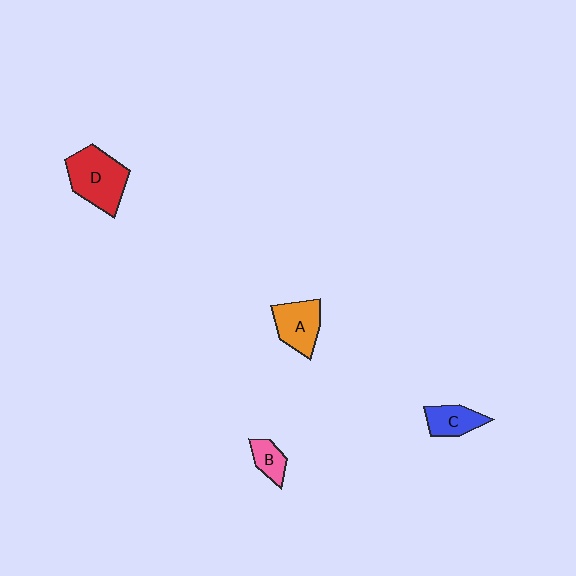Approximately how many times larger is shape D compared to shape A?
Approximately 1.4 times.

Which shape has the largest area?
Shape D (red).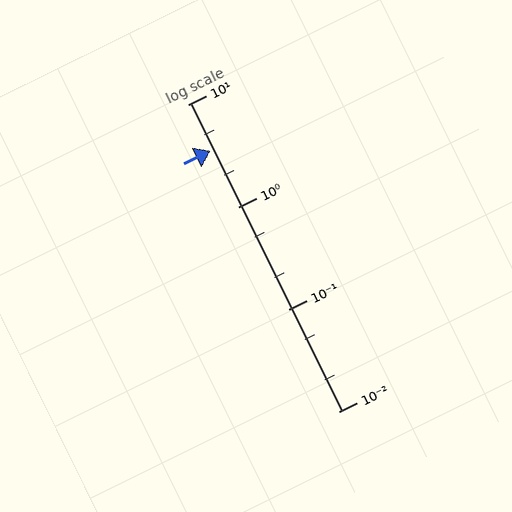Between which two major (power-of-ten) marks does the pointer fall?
The pointer is between 1 and 10.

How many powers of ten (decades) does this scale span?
The scale spans 3 decades, from 0.01 to 10.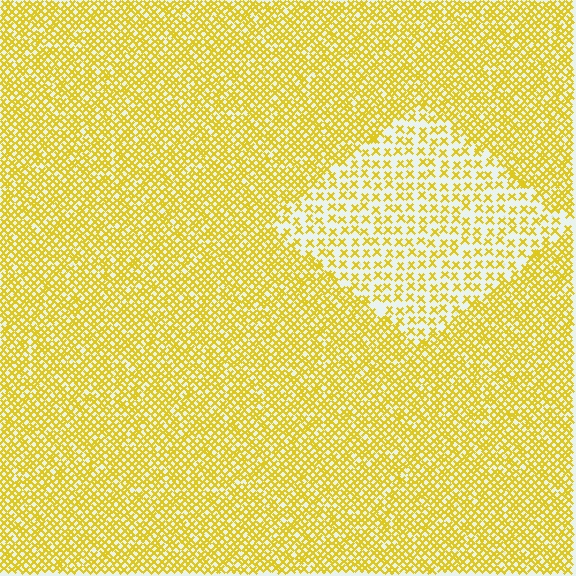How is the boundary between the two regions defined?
The boundary is defined by a change in element density (approximately 2.2x ratio). All elements are the same color, size, and shape.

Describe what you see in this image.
The image contains small yellow elements arranged at two different densities. A diamond-shaped region is visible where the elements are less densely packed than the surrounding area.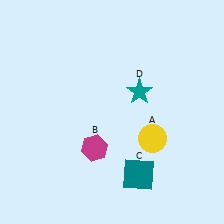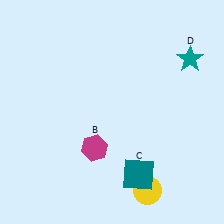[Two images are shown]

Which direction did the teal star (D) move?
The teal star (D) moved right.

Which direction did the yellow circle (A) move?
The yellow circle (A) moved down.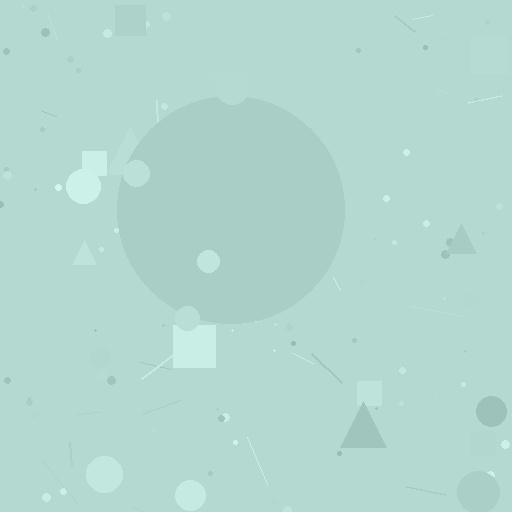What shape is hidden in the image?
A circle is hidden in the image.